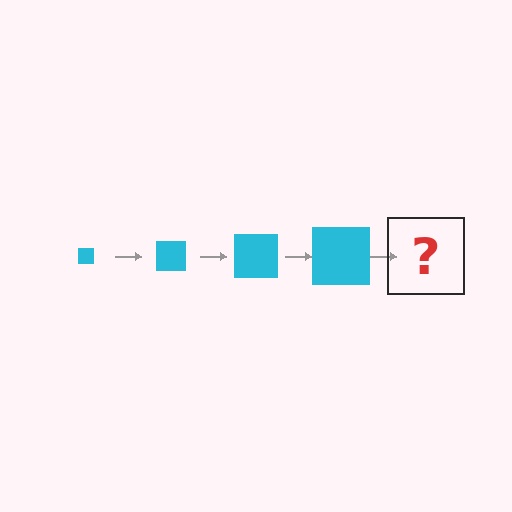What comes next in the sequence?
The next element should be a cyan square, larger than the previous one.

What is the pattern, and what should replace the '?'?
The pattern is that the square gets progressively larger each step. The '?' should be a cyan square, larger than the previous one.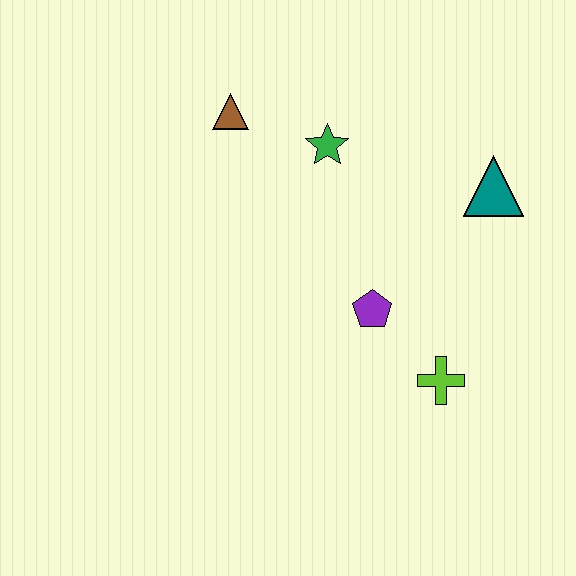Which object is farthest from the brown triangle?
The lime cross is farthest from the brown triangle.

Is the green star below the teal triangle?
No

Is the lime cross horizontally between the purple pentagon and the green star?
No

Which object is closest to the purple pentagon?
The lime cross is closest to the purple pentagon.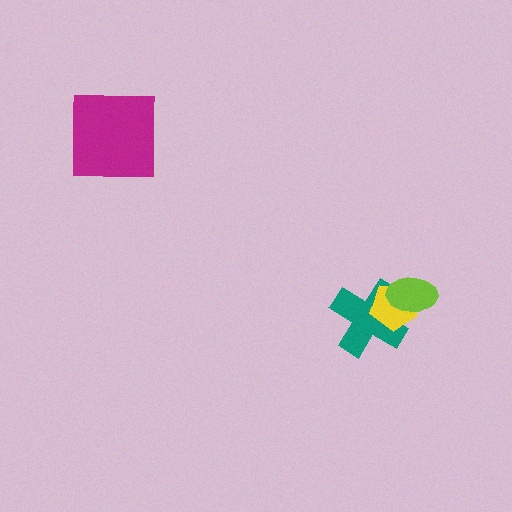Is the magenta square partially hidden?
No, no other shape covers it.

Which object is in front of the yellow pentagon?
The lime ellipse is in front of the yellow pentagon.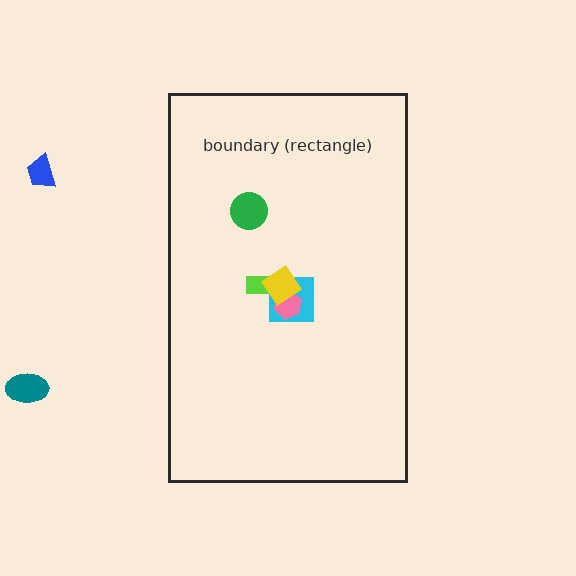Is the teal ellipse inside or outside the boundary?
Outside.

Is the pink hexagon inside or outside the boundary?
Inside.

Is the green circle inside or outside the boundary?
Inside.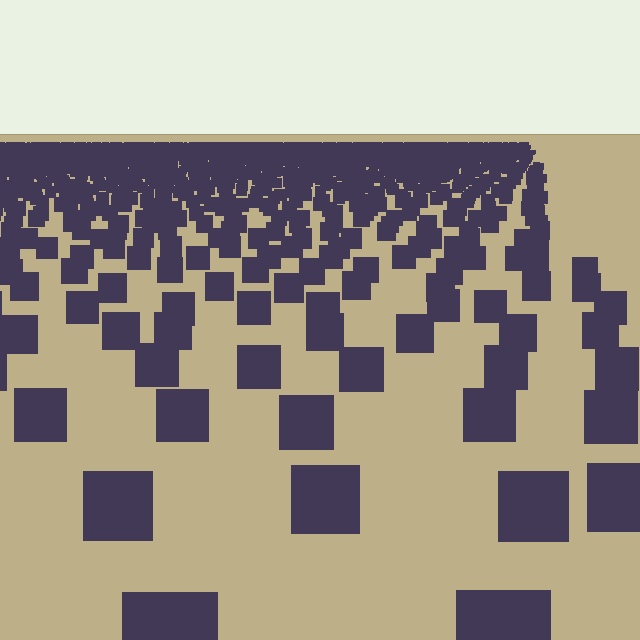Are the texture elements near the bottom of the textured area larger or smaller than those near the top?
Larger. Near the bottom, elements are closer to the viewer and appear at a bigger on-screen size.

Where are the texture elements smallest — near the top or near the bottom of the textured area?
Near the top.